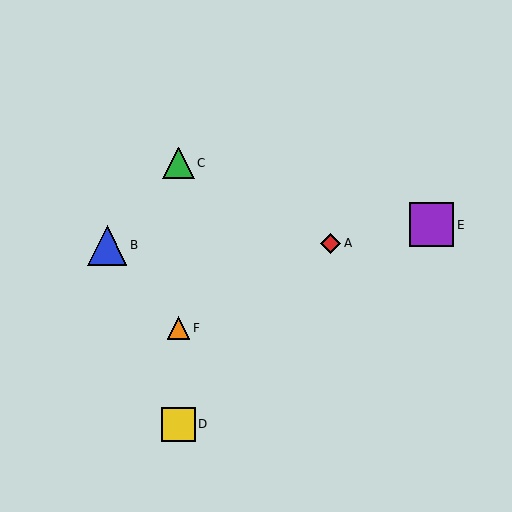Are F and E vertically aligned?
No, F is at x≈178 and E is at x≈432.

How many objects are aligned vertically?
3 objects (C, D, F) are aligned vertically.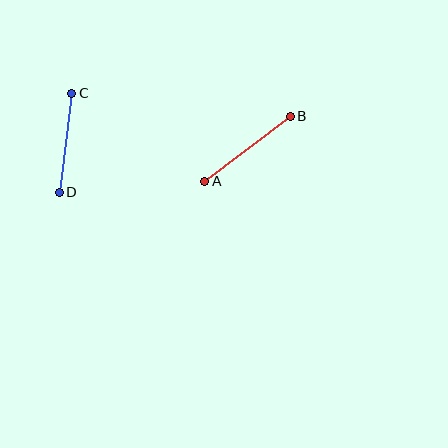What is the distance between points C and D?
The distance is approximately 100 pixels.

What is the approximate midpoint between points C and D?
The midpoint is at approximately (66, 143) pixels.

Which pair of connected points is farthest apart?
Points A and B are farthest apart.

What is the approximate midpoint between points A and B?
The midpoint is at approximately (248, 149) pixels.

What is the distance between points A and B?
The distance is approximately 107 pixels.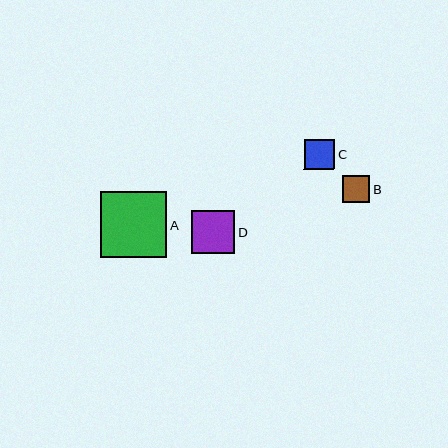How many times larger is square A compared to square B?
Square A is approximately 2.5 times the size of square B.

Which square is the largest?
Square A is the largest with a size of approximately 67 pixels.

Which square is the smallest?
Square B is the smallest with a size of approximately 27 pixels.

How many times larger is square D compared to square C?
Square D is approximately 1.4 times the size of square C.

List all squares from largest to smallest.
From largest to smallest: A, D, C, B.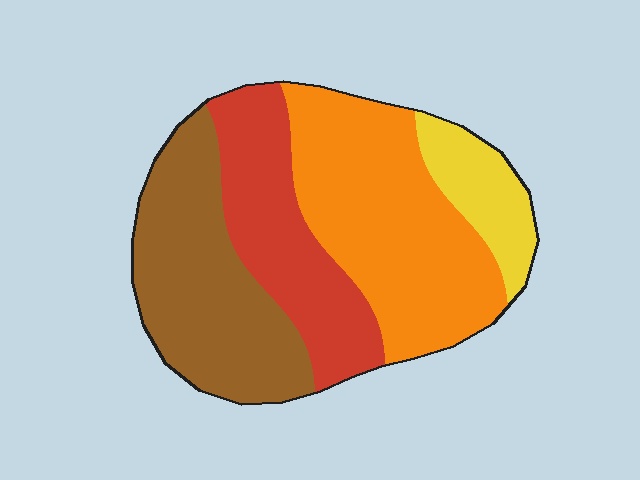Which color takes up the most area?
Orange, at roughly 35%.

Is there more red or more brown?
Brown.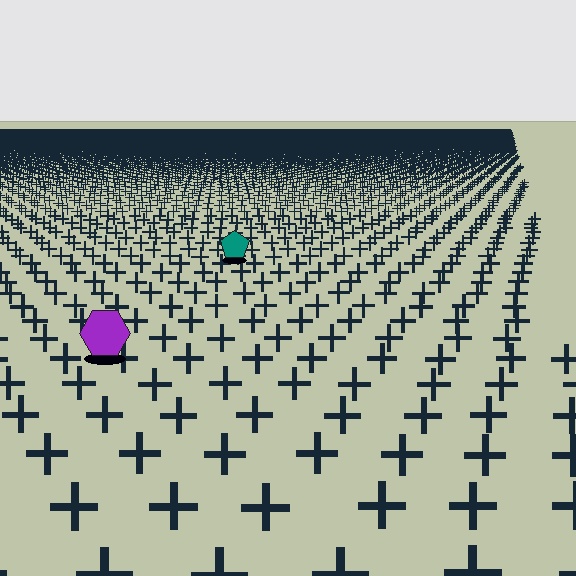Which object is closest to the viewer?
The purple hexagon is closest. The texture marks near it are larger and more spread out.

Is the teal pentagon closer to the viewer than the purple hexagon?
No. The purple hexagon is closer — you can tell from the texture gradient: the ground texture is coarser near it.